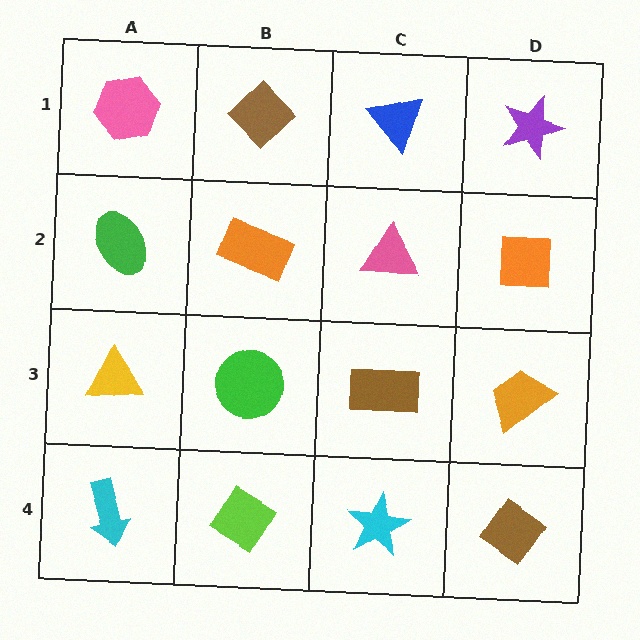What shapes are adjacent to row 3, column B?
An orange rectangle (row 2, column B), a lime diamond (row 4, column B), a yellow triangle (row 3, column A), a brown rectangle (row 3, column C).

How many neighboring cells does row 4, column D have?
2.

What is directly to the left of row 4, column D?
A cyan star.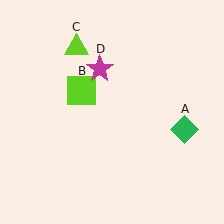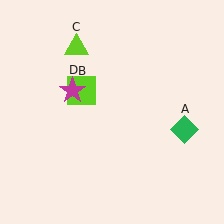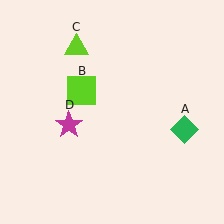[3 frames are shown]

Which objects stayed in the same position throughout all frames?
Green diamond (object A) and lime square (object B) and lime triangle (object C) remained stationary.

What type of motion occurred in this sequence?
The magenta star (object D) rotated counterclockwise around the center of the scene.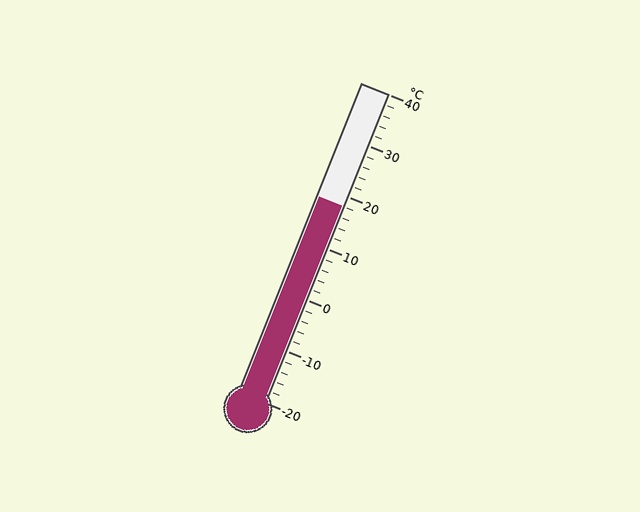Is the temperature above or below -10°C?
The temperature is above -10°C.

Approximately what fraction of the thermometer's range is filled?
The thermometer is filled to approximately 65% of its range.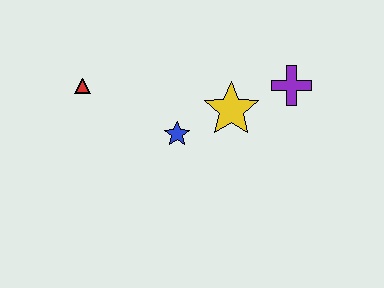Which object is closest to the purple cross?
The yellow star is closest to the purple cross.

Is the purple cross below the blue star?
No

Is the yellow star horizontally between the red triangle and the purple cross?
Yes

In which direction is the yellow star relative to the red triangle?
The yellow star is to the right of the red triangle.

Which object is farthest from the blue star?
The purple cross is farthest from the blue star.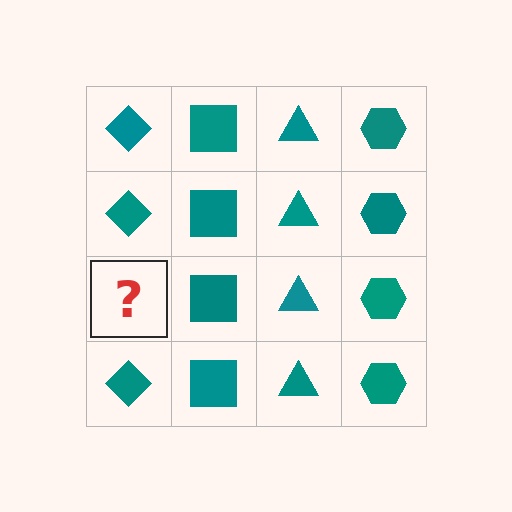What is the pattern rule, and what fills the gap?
The rule is that each column has a consistent shape. The gap should be filled with a teal diamond.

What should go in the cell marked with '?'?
The missing cell should contain a teal diamond.